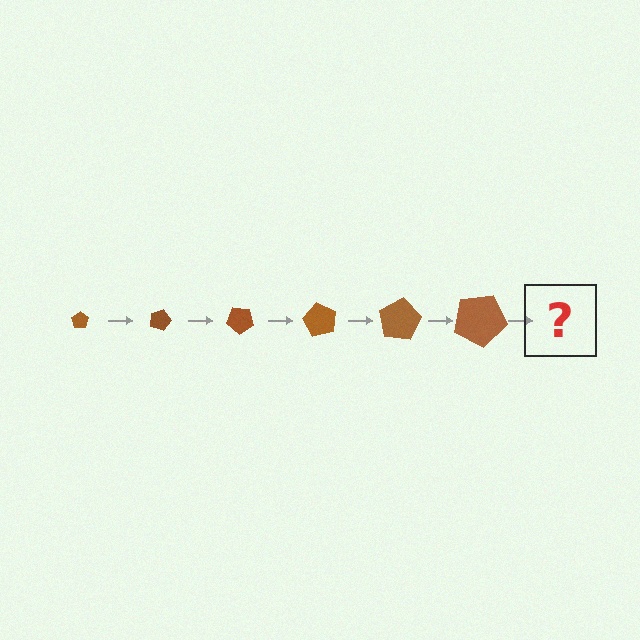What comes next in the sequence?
The next element should be a pentagon, larger than the previous one and rotated 120 degrees from the start.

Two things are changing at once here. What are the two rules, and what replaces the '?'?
The two rules are that the pentagon grows larger each step and it rotates 20 degrees each step. The '?' should be a pentagon, larger than the previous one and rotated 120 degrees from the start.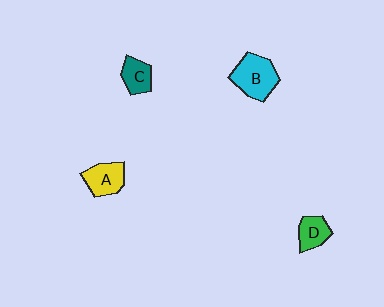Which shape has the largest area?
Shape B (cyan).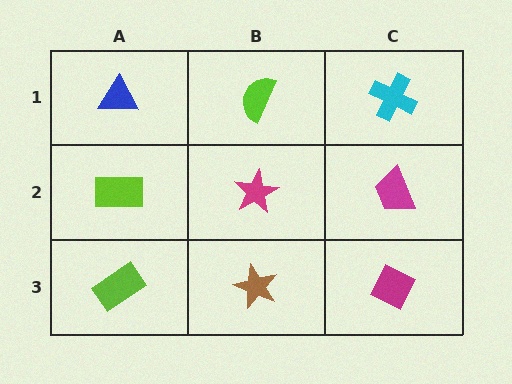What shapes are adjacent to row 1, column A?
A lime rectangle (row 2, column A), a lime semicircle (row 1, column B).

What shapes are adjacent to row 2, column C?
A cyan cross (row 1, column C), a magenta diamond (row 3, column C), a magenta star (row 2, column B).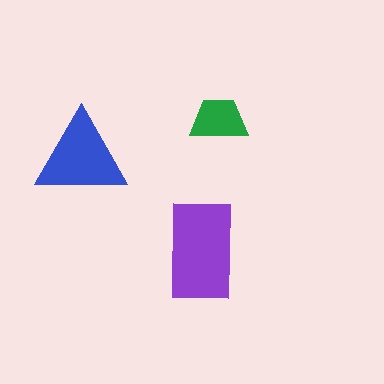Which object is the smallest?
The green trapezoid.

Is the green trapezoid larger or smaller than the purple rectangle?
Smaller.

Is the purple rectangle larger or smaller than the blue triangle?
Larger.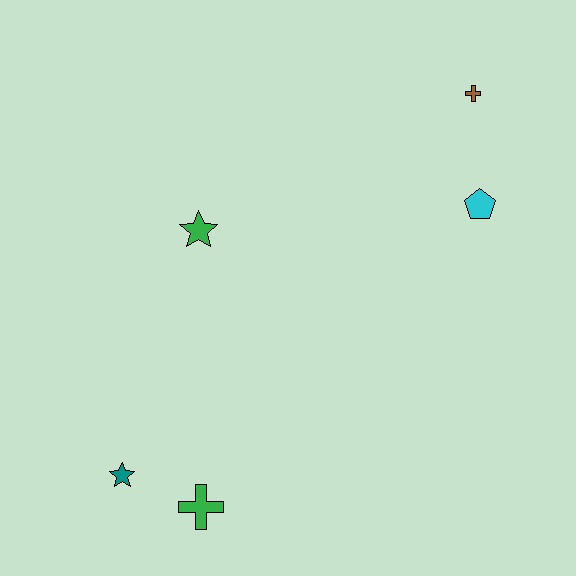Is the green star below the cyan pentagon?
Yes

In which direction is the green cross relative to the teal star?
The green cross is to the right of the teal star.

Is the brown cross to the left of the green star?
No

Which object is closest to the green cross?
The teal star is closest to the green cross.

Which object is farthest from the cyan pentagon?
The teal star is farthest from the cyan pentagon.